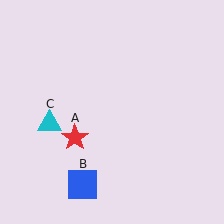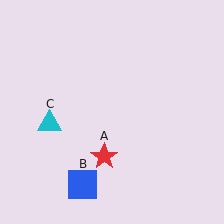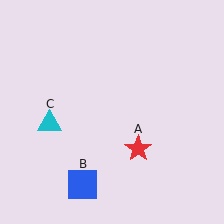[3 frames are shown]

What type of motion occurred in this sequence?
The red star (object A) rotated counterclockwise around the center of the scene.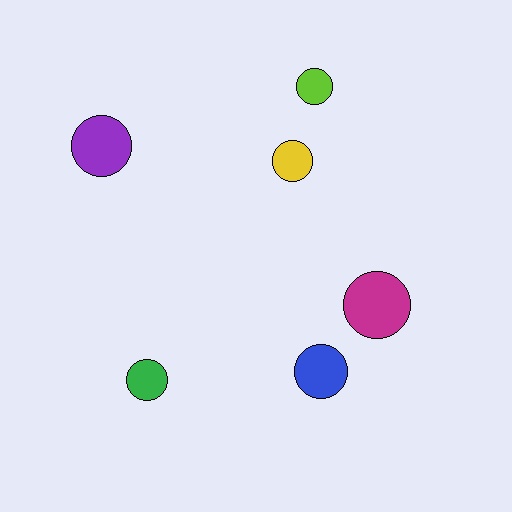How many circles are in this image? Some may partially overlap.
There are 6 circles.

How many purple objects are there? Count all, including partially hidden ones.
There is 1 purple object.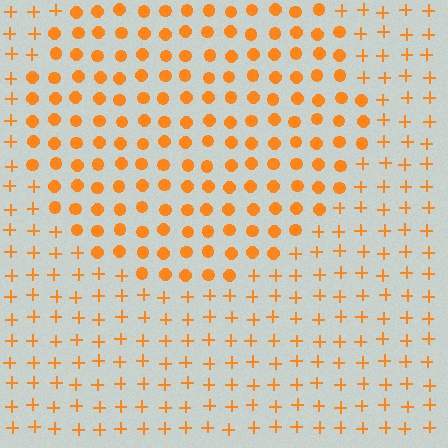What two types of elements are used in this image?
The image uses circles inside the circle region and plus signs outside it.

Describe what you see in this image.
The image is filled with small orange elements arranged in a uniform grid. A circle-shaped region contains circles, while the surrounding area contains plus signs. The boundary is defined purely by the change in element shape.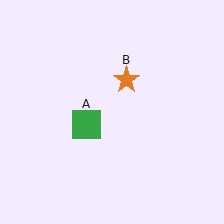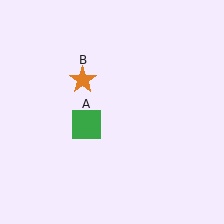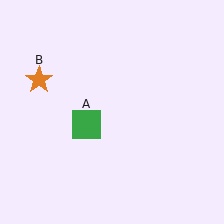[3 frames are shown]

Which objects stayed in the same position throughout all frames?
Green square (object A) remained stationary.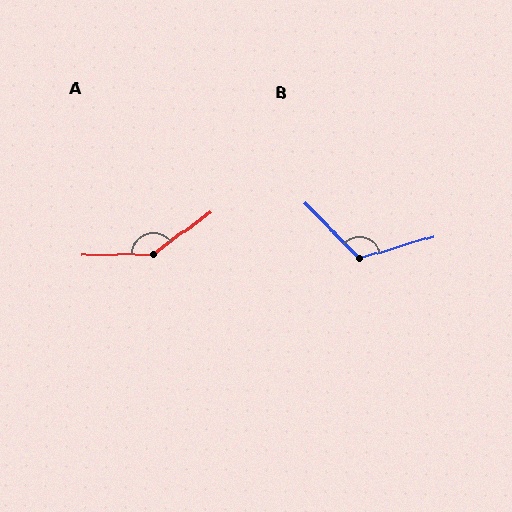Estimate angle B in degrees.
Approximately 118 degrees.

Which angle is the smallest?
B, at approximately 118 degrees.